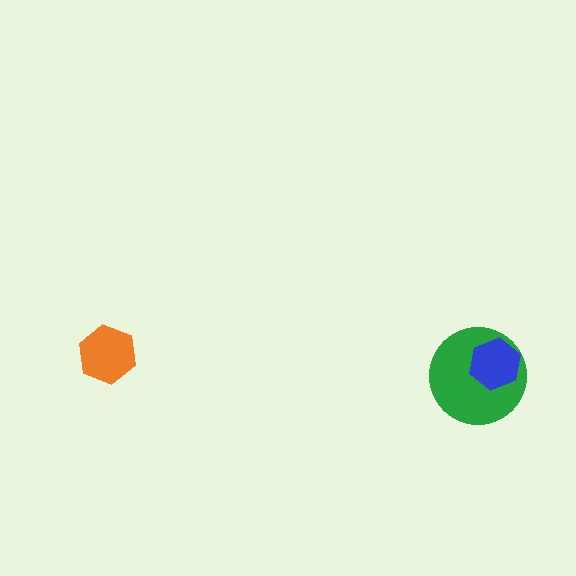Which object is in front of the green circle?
The blue hexagon is in front of the green circle.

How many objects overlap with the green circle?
1 object overlaps with the green circle.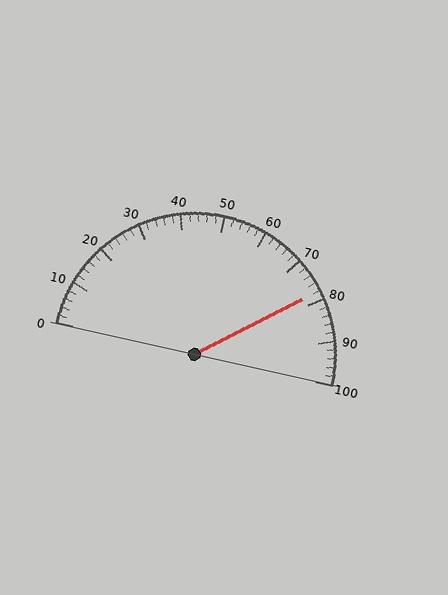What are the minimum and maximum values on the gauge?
The gauge ranges from 0 to 100.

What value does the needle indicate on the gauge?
The needle indicates approximately 78.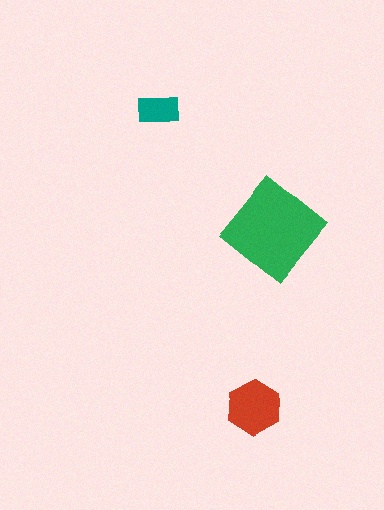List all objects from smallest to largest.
The teal rectangle, the red hexagon, the green diamond.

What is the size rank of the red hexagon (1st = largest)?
2nd.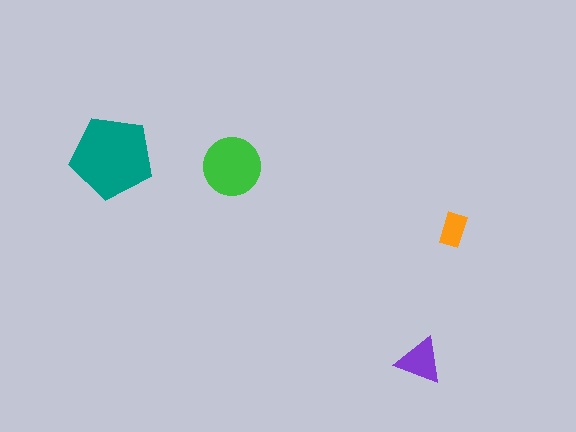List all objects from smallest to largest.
The orange rectangle, the purple triangle, the green circle, the teal pentagon.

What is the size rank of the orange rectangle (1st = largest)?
4th.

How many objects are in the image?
There are 4 objects in the image.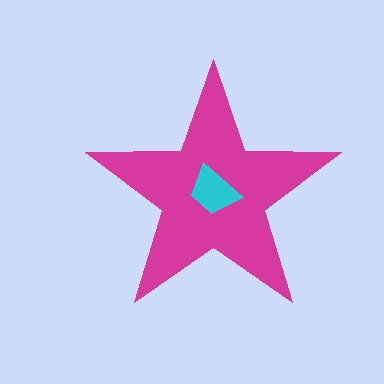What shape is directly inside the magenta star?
The cyan trapezoid.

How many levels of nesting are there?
2.